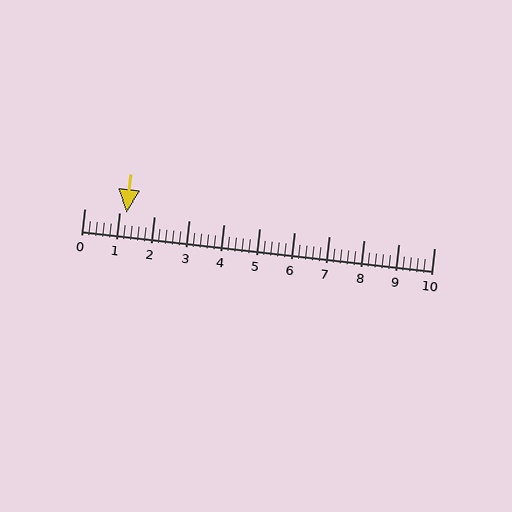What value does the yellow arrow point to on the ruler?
The yellow arrow points to approximately 1.2.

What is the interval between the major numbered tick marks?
The major tick marks are spaced 1 units apart.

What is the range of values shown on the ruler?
The ruler shows values from 0 to 10.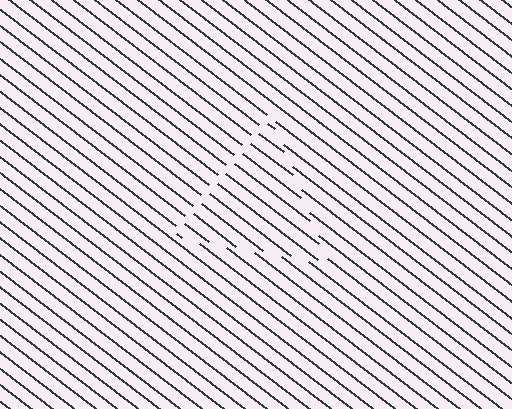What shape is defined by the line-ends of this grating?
An illusory triangle. The interior of the shape contains the same grating, shifted by half a period — the contour is defined by the phase discontinuity where line-ends from the inner and outer gratings abut.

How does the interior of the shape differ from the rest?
The interior of the shape contains the same grating, shifted by half a period — the contour is defined by the phase discontinuity where line-ends from the inner and outer gratings abut.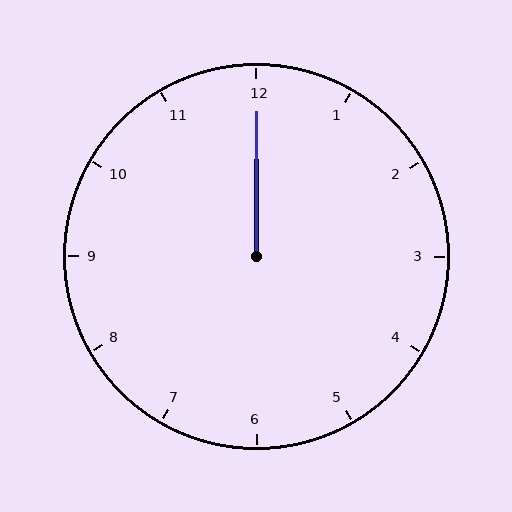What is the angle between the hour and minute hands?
Approximately 0 degrees.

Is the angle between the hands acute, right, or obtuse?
It is acute.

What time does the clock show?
12:00.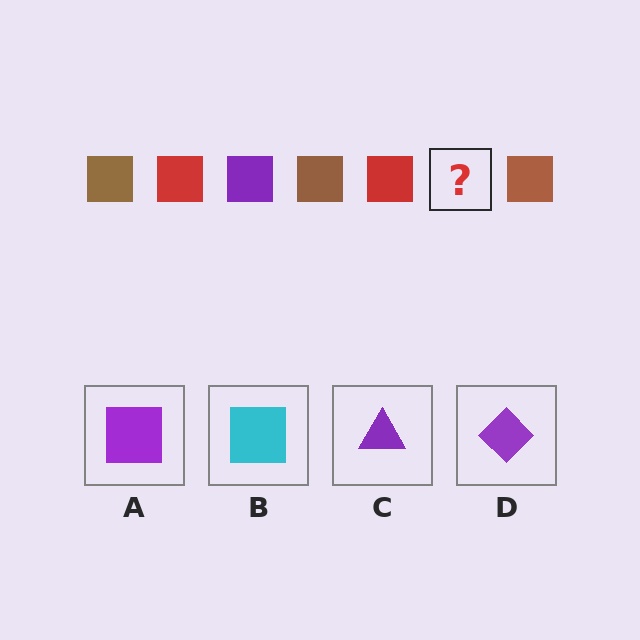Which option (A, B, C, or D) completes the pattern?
A.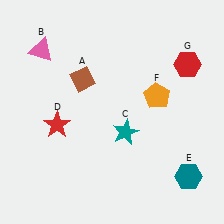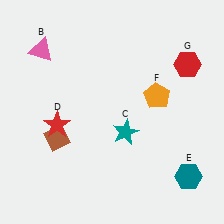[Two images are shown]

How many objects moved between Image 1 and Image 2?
1 object moved between the two images.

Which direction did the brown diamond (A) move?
The brown diamond (A) moved down.